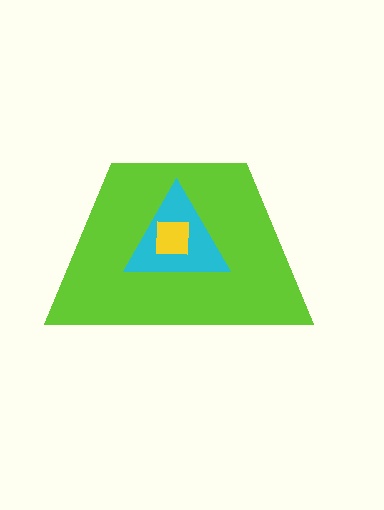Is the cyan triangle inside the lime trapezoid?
Yes.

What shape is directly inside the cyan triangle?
The yellow square.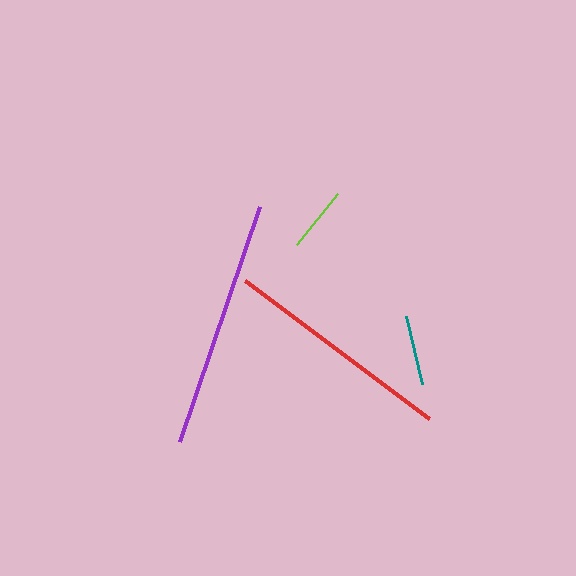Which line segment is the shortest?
The lime line is the shortest at approximately 65 pixels.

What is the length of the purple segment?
The purple segment is approximately 248 pixels long.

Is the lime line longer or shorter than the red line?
The red line is longer than the lime line.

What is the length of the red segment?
The red segment is approximately 230 pixels long.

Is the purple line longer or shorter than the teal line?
The purple line is longer than the teal line.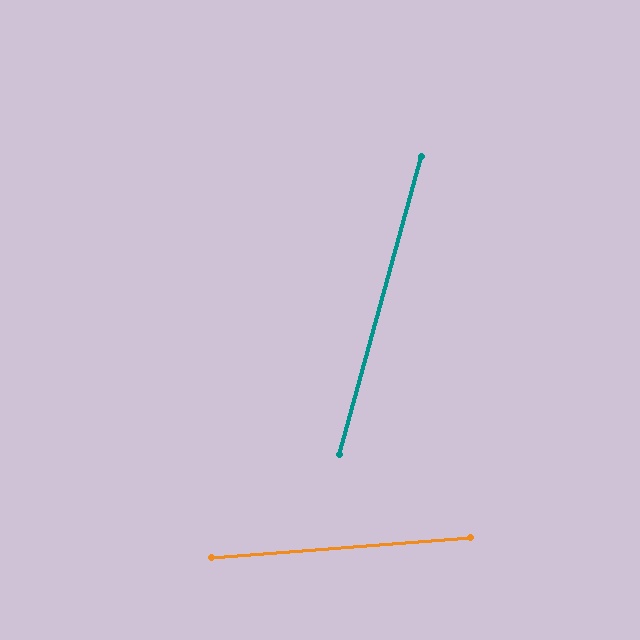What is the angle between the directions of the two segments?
Approximately 70 degrees.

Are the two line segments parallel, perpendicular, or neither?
Neither parallel nor perpendicular — they differ by about 70°.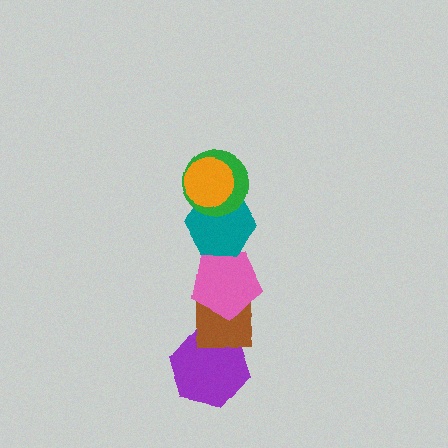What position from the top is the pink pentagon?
The pink pentagon is 4th from the top.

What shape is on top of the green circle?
The orange circle is on top of the green circle.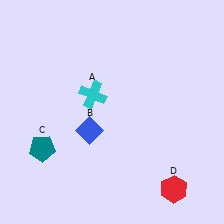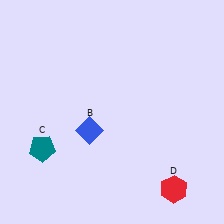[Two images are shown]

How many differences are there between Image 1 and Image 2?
There is 1 difference between the two images.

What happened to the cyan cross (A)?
The cyan cross (A) was removed in Image 2. It was in the top-left area of Image 1.